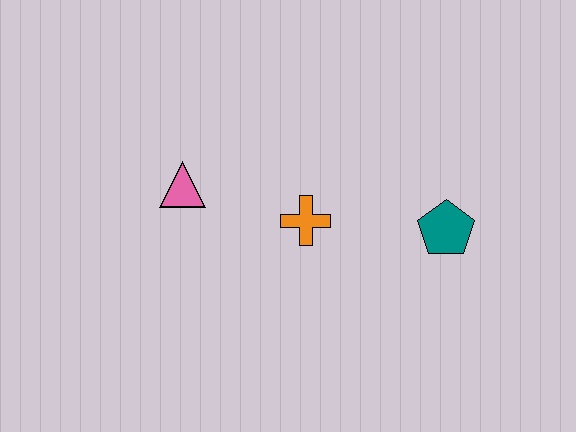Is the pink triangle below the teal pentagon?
No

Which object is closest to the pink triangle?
The orange cross is closest to the pink triangle.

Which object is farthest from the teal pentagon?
The pink triangle is farthest from the teal pentagon.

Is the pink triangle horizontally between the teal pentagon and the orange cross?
No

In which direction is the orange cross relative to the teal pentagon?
The orange cross is to the left of the teal pentagon.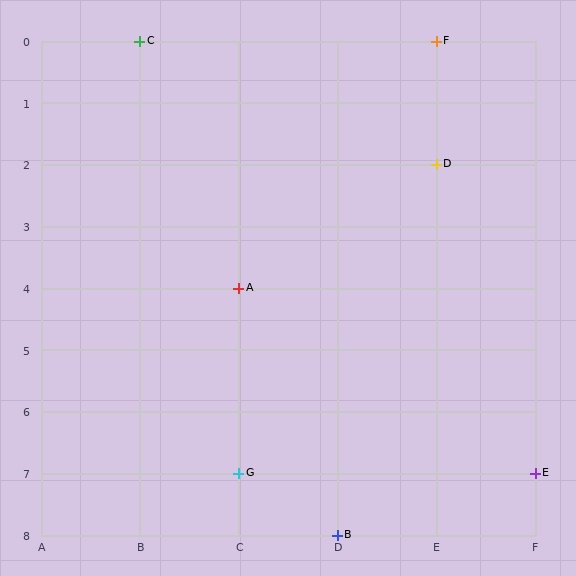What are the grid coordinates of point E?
Point E is at grid coordinates (F, 7).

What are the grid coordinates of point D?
Point D is at grid coordinates (E, 2).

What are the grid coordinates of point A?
Point A is at grid coordinates (C, 4).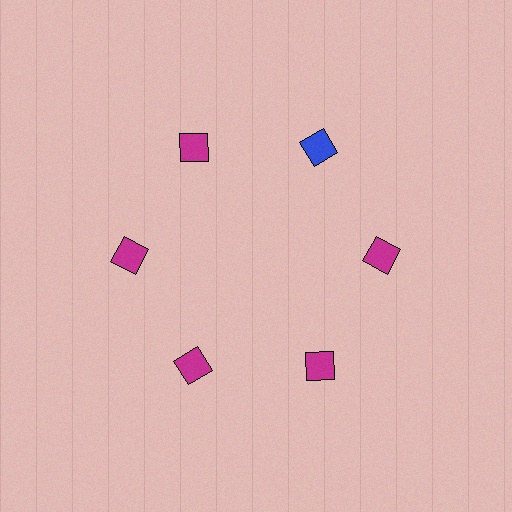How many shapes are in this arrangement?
There are 6 shapes arranged in a ring pattern.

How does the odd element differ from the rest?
It has a different color: blue instead of magenta.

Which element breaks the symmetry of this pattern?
The blue diamond at roughly the 1 o'clock position breaks the symmetry. All other shapes are magenta diamonds.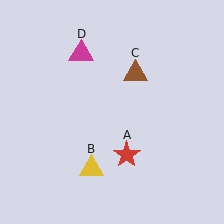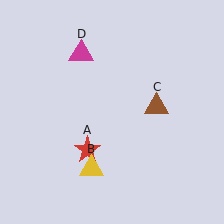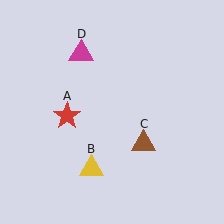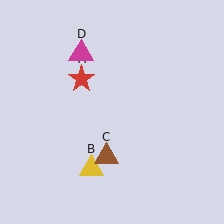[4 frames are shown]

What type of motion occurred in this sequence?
The red star (object A), brown triangle (object C) rotated clockwise around the center of the scene.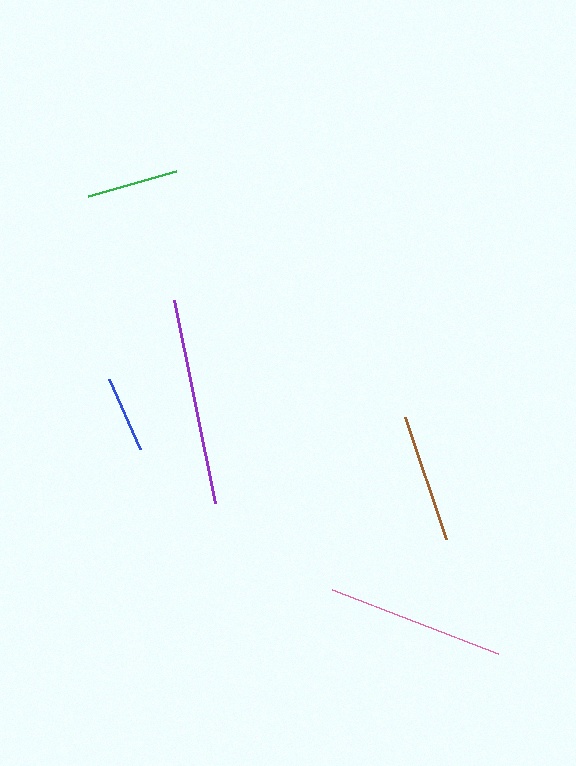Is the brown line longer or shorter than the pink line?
The pink line is longer than the brown line.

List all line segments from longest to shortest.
From longest to shortest: purple, pink, brown, green, blue.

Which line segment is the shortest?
The blue line is the shortest at approximately 77 pixels.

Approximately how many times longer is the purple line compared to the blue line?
The purple line is approximately 2.7 times the length of the blue line.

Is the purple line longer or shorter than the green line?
The purple line is longer than the green line.